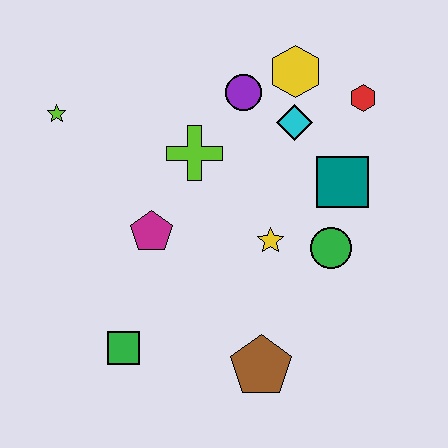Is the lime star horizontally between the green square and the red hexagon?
No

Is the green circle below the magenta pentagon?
Yes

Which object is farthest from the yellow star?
The lime star is farthest from the yellow star.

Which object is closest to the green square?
The magenta pentagon is closest to the green square.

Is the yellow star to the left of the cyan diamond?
Yes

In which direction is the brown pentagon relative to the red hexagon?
The brown pentagon is below the red hexagon.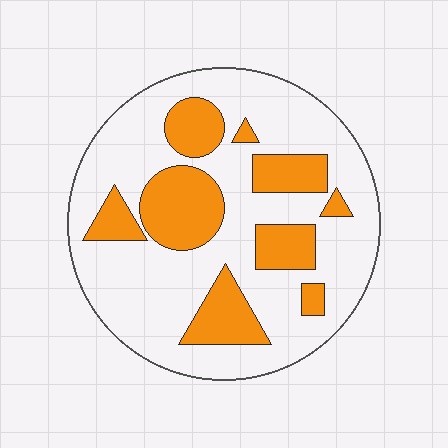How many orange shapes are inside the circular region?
9.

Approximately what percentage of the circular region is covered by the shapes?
Approximately 30%.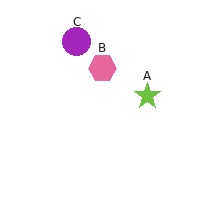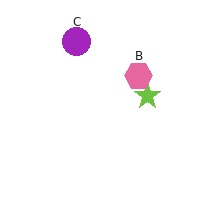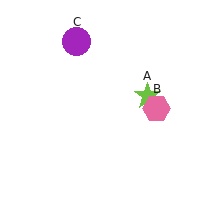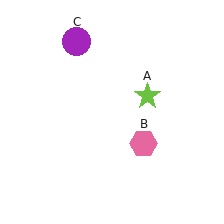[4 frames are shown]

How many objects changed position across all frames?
1 object changed position: pink hexagon (object B).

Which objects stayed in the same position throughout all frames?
Lime star (object A) and purple circle (object C) remained stationary.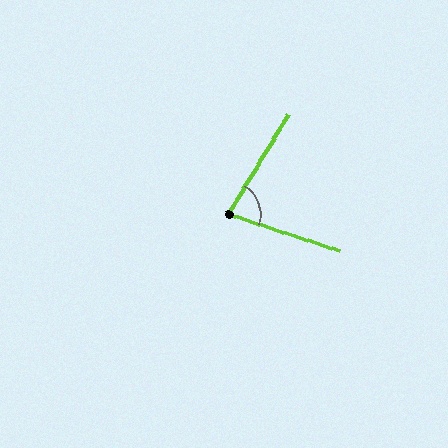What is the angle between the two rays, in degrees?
Approximately 77 degrees.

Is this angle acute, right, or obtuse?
It is acute.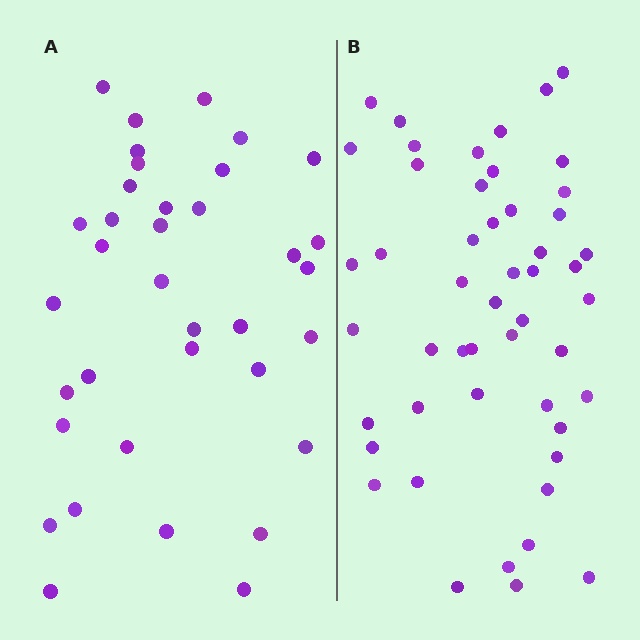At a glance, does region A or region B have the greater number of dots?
Region B (the right region) has more dots.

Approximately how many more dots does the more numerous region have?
Region B has approximately 15 more dots than region A.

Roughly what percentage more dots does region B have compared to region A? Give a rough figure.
About 40% more.